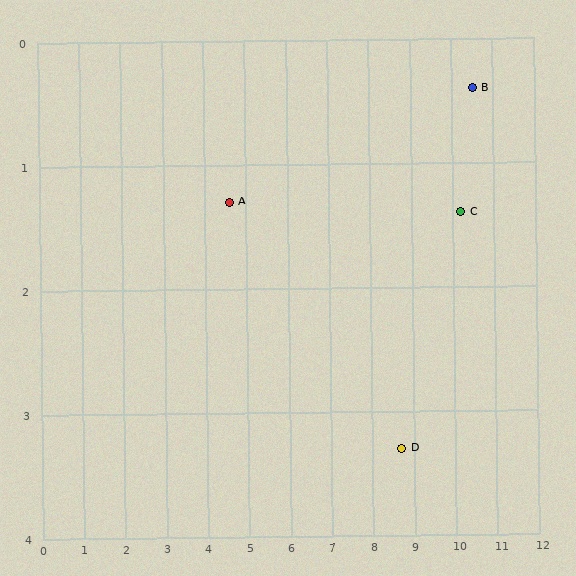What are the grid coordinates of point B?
Point B is at approximately (10.5, 0.4).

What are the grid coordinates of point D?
Point D is at approximately (8.7, 3.3).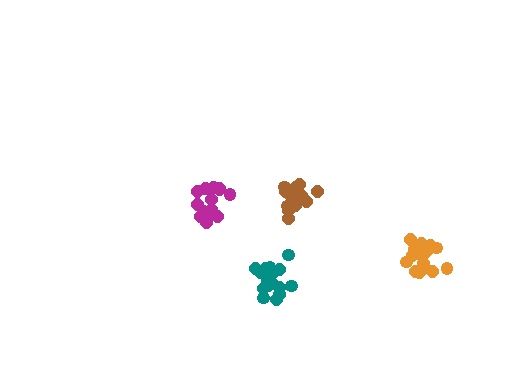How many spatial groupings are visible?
There are 4 spatial groupings.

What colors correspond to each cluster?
The clusters are colored: orange, magenta, brown, teal.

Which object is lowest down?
The teal cluster is bottommost.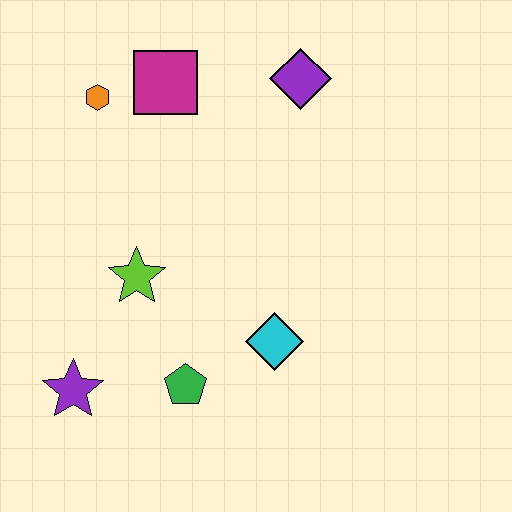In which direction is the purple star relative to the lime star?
The purple star is below the lime star.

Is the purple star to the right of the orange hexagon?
No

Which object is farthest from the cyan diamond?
The orange hexagon is farthest from the cyan diamond.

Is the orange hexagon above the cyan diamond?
Yes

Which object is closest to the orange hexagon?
The magenta square is closest to the orange hexagon.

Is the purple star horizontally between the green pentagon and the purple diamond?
No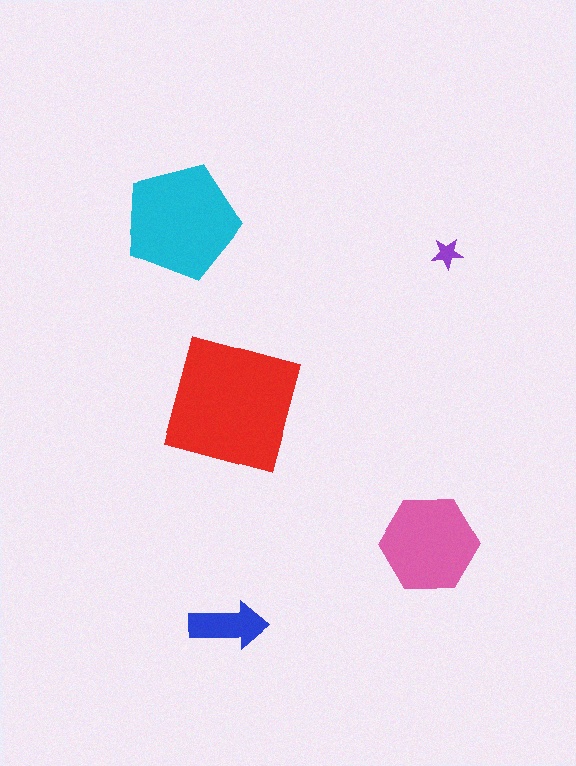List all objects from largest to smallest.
The red square, the cyan pentagon, the pink hexagon, the blue arrow, the purple star.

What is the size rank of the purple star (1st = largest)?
5th.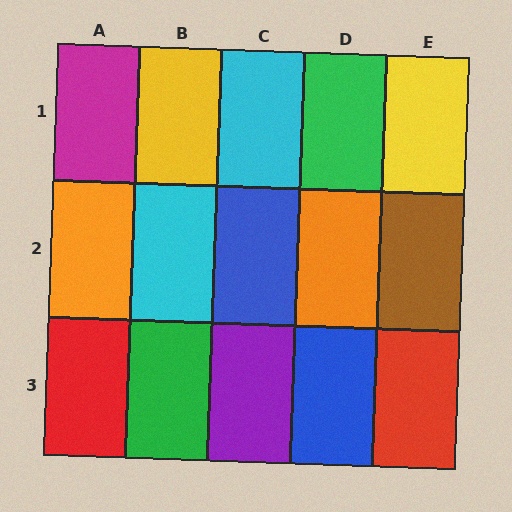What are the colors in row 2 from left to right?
Orange, cyan, blue, orange, brown.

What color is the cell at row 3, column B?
Green.